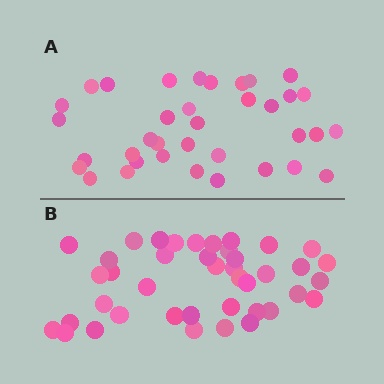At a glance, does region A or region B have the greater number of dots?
Region B (the bottom region) has more dots.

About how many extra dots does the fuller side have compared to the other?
Region B has about 5 more dots than region A.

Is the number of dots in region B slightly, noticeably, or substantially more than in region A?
Region B has only slightly more — the two regions are fairly close. The ratio is roughly 1.1 to 1.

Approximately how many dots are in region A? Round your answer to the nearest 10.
About 40 dots. (The exact count is 36, which rounds to 40.)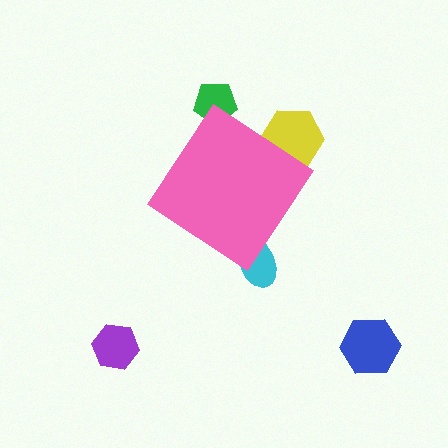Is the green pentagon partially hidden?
Yes, the green pentagon is partially hidden behind the pink diamond.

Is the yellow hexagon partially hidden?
Yes, the yellow hexagon is partially hidden behind the pink diamond.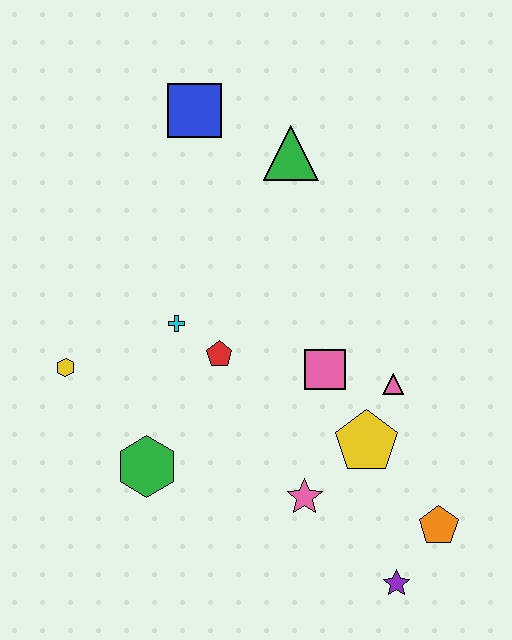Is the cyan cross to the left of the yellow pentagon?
Yes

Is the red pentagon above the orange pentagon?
Yes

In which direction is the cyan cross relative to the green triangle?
The cyan cross is below the green triangle.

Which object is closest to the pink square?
The pink triangle is closest to the pink square.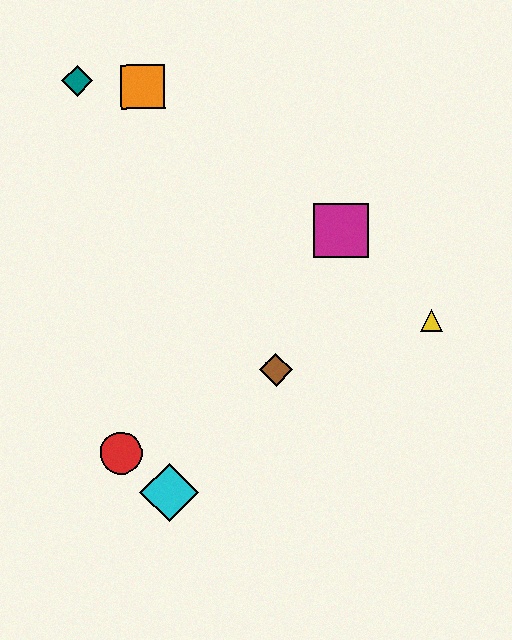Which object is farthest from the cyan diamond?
The teal diamond is farthest from the cyan diamond.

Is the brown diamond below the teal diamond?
Yes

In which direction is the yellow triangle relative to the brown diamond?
The yellow triangle is to the right of the brown diamond.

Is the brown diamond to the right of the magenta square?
No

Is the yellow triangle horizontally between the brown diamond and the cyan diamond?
No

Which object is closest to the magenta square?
The yellow triangle is closest to the magenta square.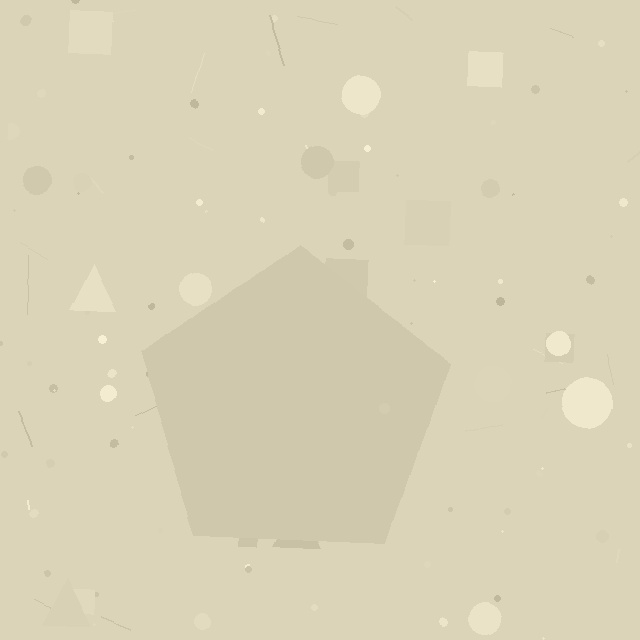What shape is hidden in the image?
A pentagon is hidden in the image.